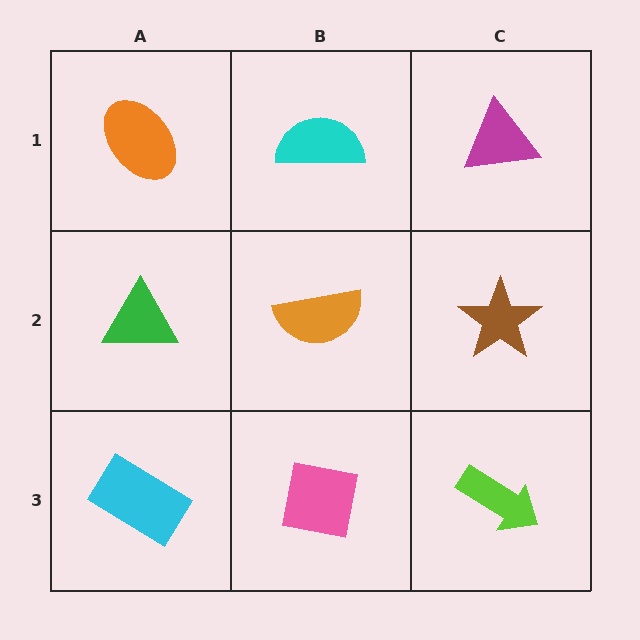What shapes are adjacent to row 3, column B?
An orange semicircle (row 2, column B), a cyan rectangle (row 3, column A), a lime arrow (row 3, column C).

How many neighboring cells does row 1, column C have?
2.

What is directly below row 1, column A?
A green triangle.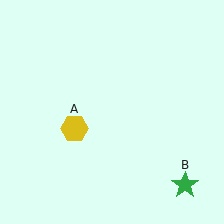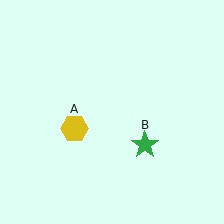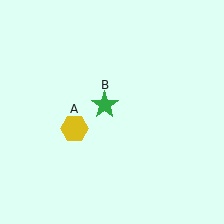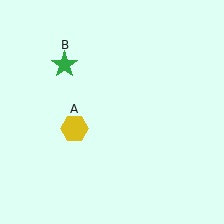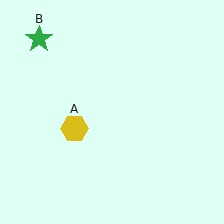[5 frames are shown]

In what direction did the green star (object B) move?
The green star (object B) moved up and to the left.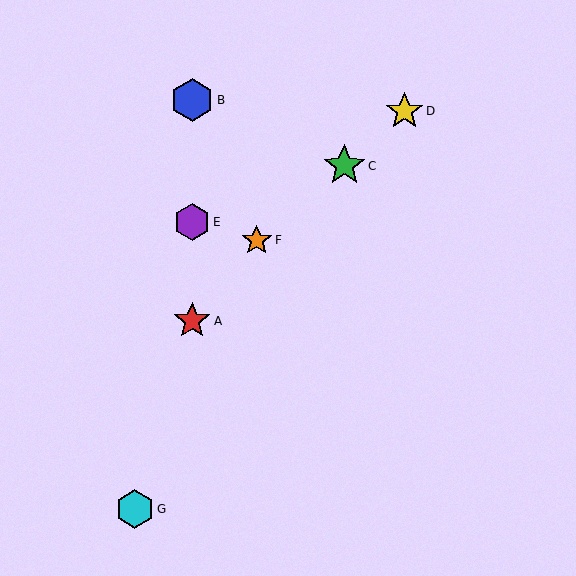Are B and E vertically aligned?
Yes, both are at x≈192.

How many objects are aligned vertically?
3 objects (A, B, E) are aligned vertically.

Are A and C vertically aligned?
No, A is at x≈192 and C is at x≈344.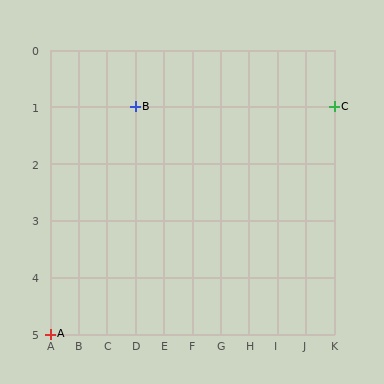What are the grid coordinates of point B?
Point B is at grid coordinates (D, 1).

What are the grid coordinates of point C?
Point C is at grid coordinates (K, 1).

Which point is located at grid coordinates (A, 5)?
Point A is at (A, 5).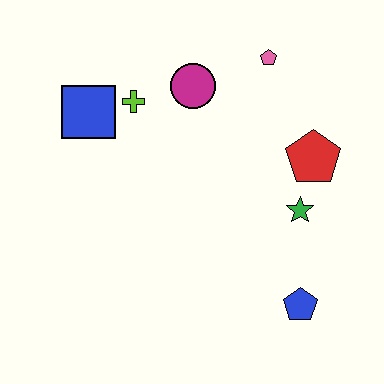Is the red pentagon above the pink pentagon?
No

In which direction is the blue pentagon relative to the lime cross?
The blue pentagon is below the lime cross.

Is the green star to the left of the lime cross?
No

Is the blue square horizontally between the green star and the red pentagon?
No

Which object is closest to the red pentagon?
The green star is closest to the red pentagon.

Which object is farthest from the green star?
The blue square is farthest from the green star.